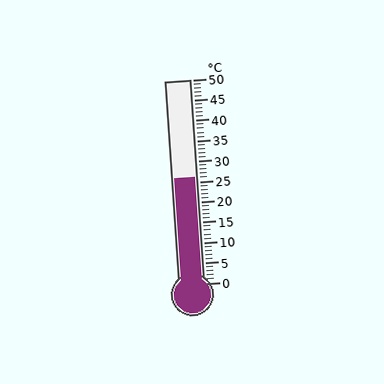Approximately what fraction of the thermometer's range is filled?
The thermometer is filled to approximately 50% of its range.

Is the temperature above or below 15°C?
The temperature is above 15°C.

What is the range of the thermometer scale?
The thermometer scale ranges from 0°C to 50°C.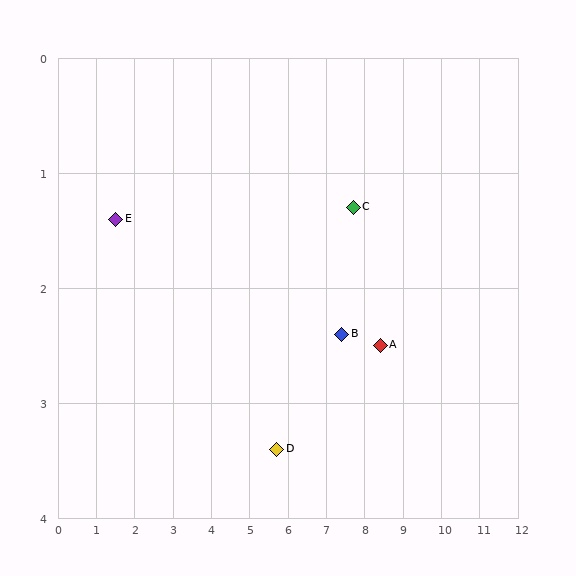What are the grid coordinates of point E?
Point E is at approximately (1.5, 1.4).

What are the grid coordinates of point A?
Point A is at approximately (8.4, 2.5).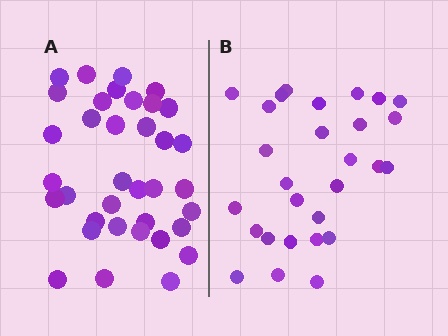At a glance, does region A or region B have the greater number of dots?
Region A (the left region) has more dots.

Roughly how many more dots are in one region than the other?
Region A has roughly 8 or so more dots than region B.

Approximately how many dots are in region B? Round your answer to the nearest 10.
About 30 dots. (The exact count is 28, which rounds to 30.)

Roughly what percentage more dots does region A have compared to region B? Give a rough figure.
About 30% more.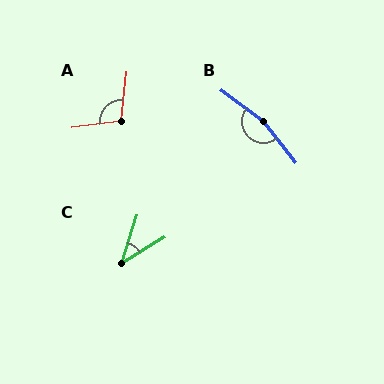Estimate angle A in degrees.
Approximately 103 degrees.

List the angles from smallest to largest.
C (41°), A (103°), B (164°).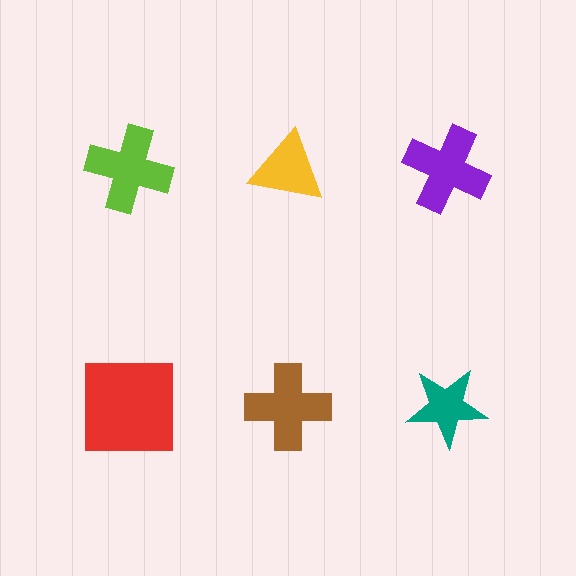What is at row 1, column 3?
A purple cross.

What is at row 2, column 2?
A brown cross.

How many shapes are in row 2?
3 shapes.